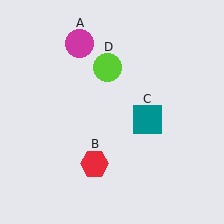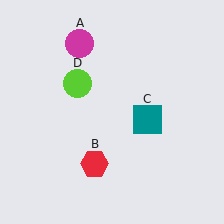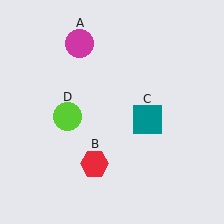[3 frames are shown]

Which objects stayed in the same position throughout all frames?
Magenta circle (object A) and red hexagon (object B) and teal square (object C) remained stationary.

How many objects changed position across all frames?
1 object changed position: lime circle (object D).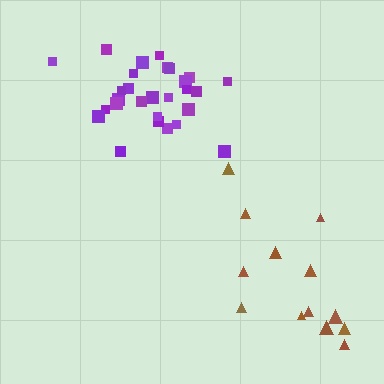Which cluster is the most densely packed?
Purple.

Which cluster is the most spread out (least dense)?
Brown.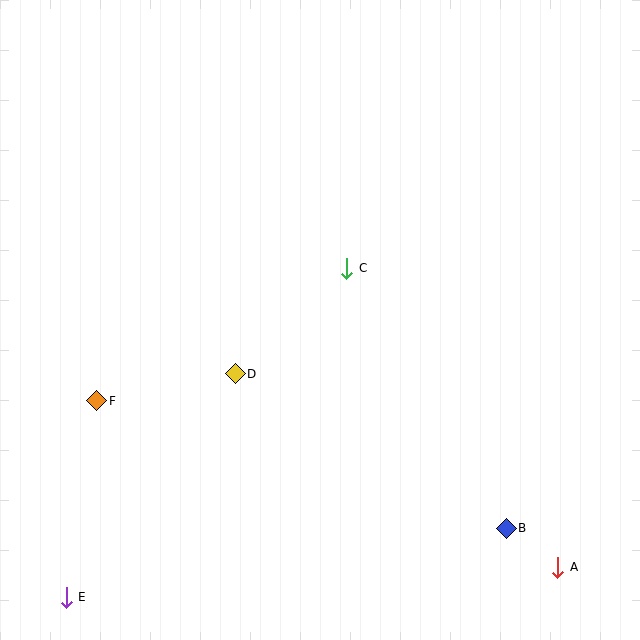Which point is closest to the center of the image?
Point C at (347, 268) is closest to the center.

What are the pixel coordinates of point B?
Point B is at (506, 528).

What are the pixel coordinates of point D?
Point D is at (235, 374).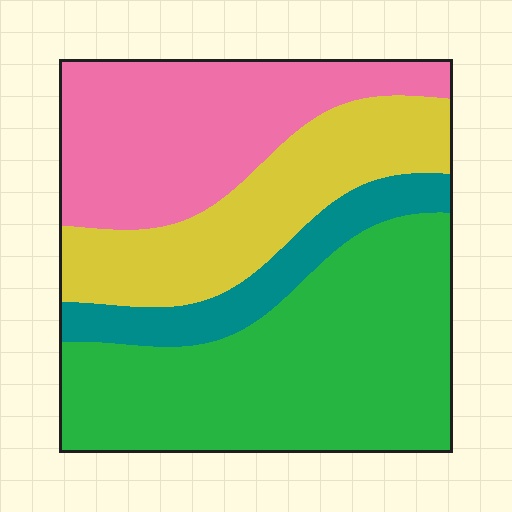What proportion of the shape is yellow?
Yellow takes up between a sixth and a third of the shape.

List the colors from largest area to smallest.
From largest to smallest: green, pink, yellow, teal.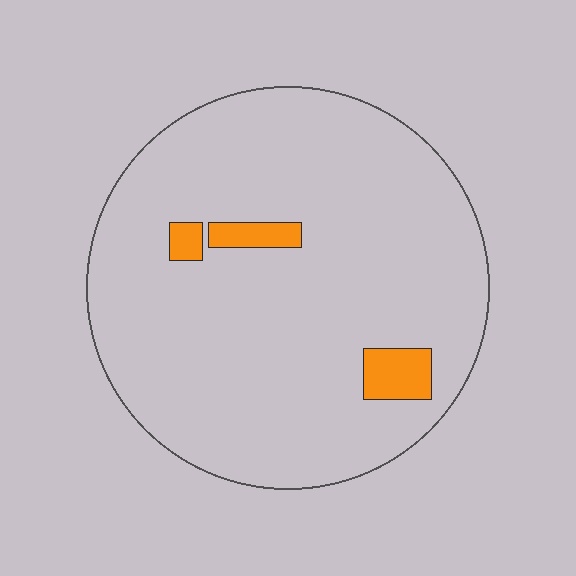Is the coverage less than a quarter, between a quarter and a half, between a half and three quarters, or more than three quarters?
Less than a quarter.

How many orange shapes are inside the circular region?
3.